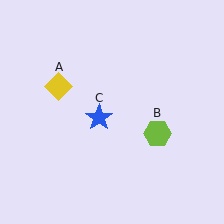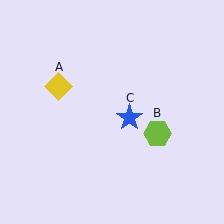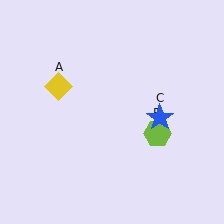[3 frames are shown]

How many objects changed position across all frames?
1 object changed position: blue star (object C).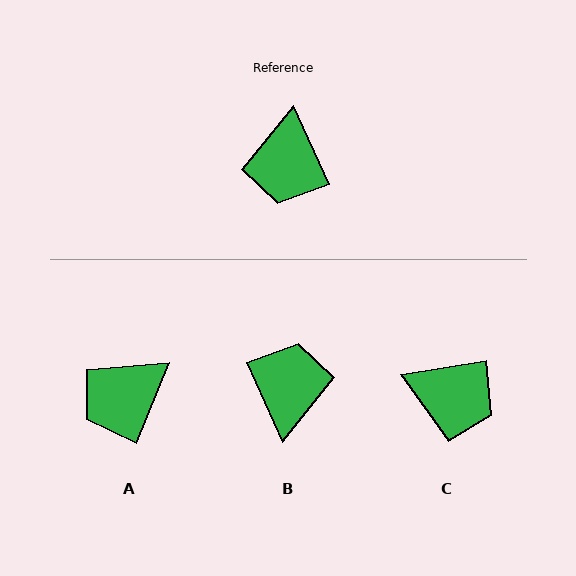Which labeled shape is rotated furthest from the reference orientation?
B, about 180 degrees away.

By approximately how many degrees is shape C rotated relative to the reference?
Approximately 75 degrees counter-clockwise.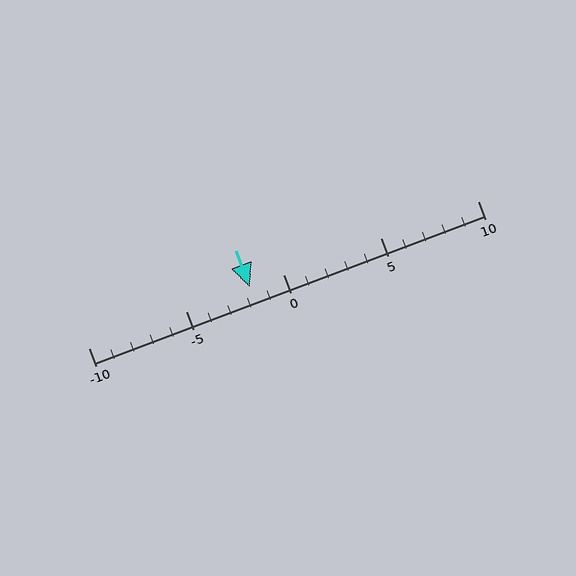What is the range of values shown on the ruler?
The ruler shows values from -10 to 10.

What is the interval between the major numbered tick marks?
The major tick marks are spaced 5 units apart.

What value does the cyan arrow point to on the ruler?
The cyan arrow points to approximately -2.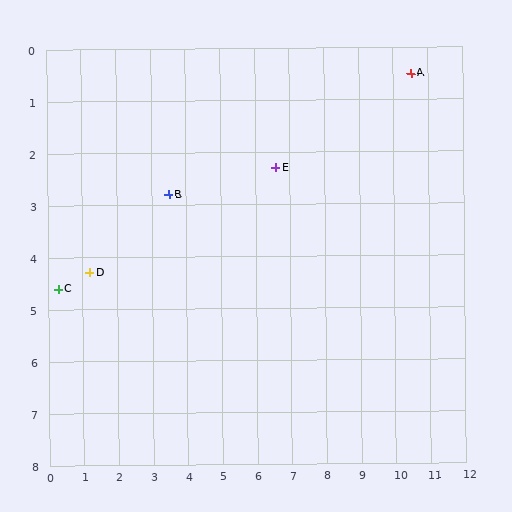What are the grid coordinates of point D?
Point D is at approximately (1.2, 4.3).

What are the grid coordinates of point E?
Point E is at approximately (6.6, 2.3).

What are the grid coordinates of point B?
Point B is at approximately (3.5, 2.8).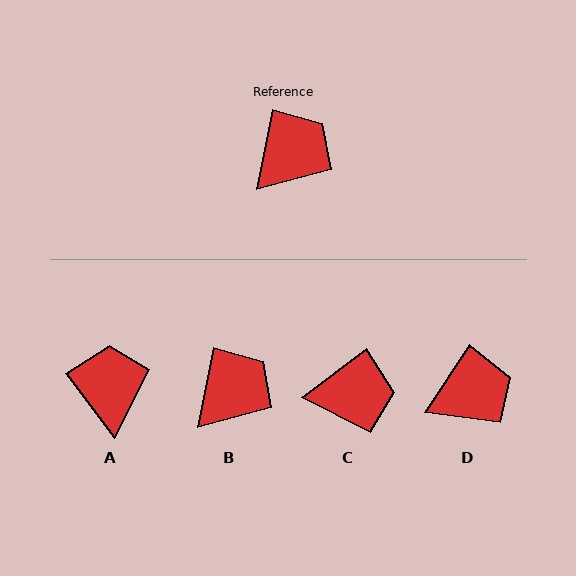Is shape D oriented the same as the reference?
No, it is off by about 23 degrees.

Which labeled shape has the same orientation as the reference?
B.